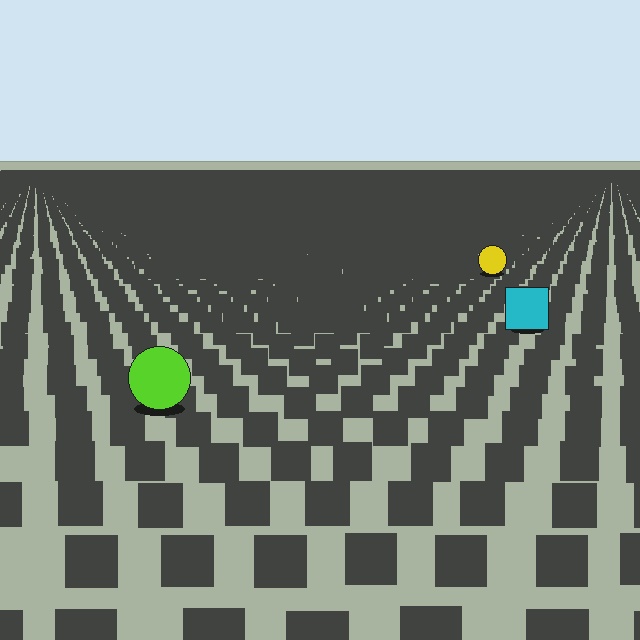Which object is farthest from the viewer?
The yellow circle is farthest from the viewer. It appears smaller and the ground texture around it is denser.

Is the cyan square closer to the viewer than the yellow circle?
Yes. The cyan square is closer — you can tell from the texture gradient: the ground texture is coarser near it.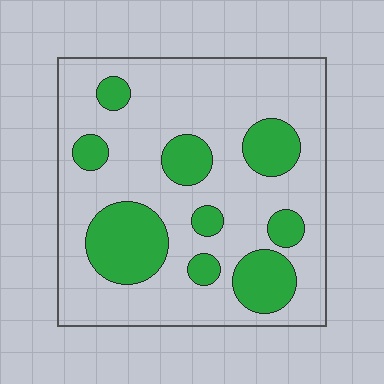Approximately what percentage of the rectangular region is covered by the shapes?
Approximately 25%.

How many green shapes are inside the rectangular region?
9.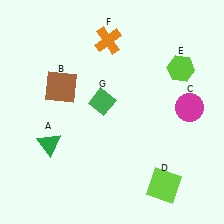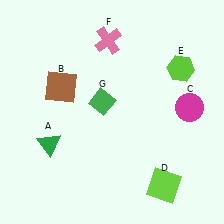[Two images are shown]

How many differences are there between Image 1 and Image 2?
There is 1 difference between the two images.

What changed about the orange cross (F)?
In Image 1, F is orange. In Image 2, it changed to pink.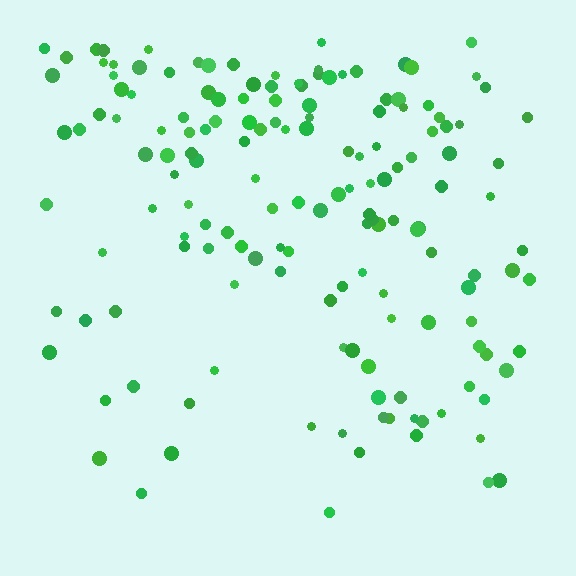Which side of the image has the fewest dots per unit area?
The bottom.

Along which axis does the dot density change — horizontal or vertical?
Vertical.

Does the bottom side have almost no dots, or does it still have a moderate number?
Still a moderate number, just noticeably fewer than the top.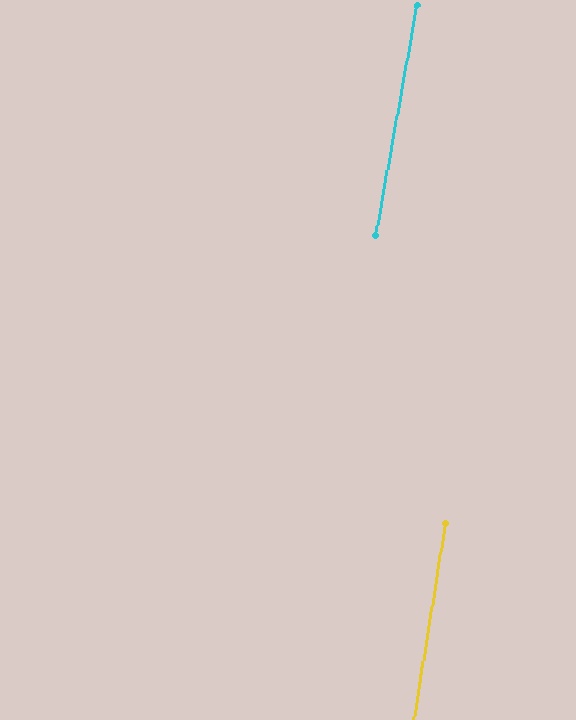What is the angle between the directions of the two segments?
Approximately 1 degree.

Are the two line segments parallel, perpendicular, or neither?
Parallel — their directions differ by only 1.1°.